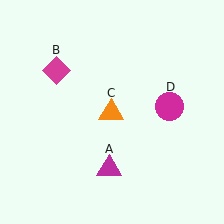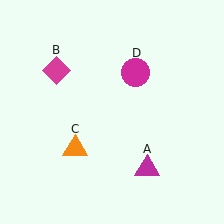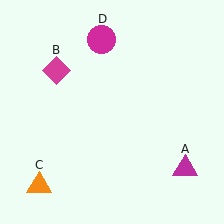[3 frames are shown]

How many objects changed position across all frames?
3 objects changed position: magenta triangle (object A), orange triangle (object C), magenta circle (object D).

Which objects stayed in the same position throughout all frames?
Magenta diamond (object B) remained stationary.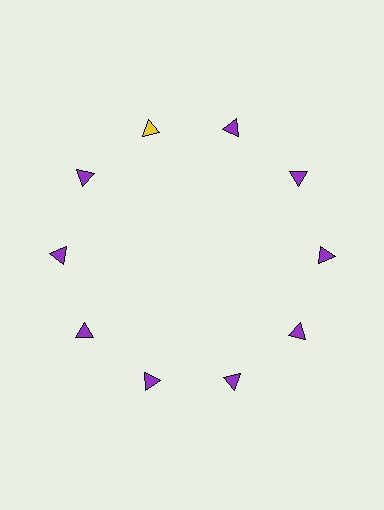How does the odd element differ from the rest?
It has a different color: yellow instead of purple.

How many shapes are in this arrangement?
There are 10 shapes arranged in a ring pattern.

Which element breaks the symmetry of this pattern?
The yellow triangle at roughly the 11 o'clock position breaks the symmetry. All other shapes are purple triangles.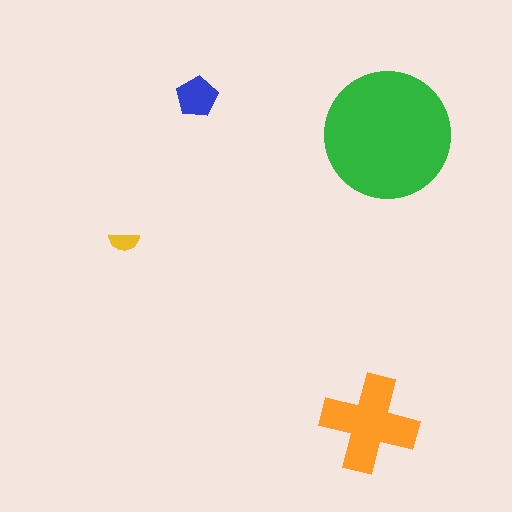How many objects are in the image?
There are 4 objects in the image.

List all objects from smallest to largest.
The yellow semicircle, the blue pentagon, the orange cross, the green circle.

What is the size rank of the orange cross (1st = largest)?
2nd.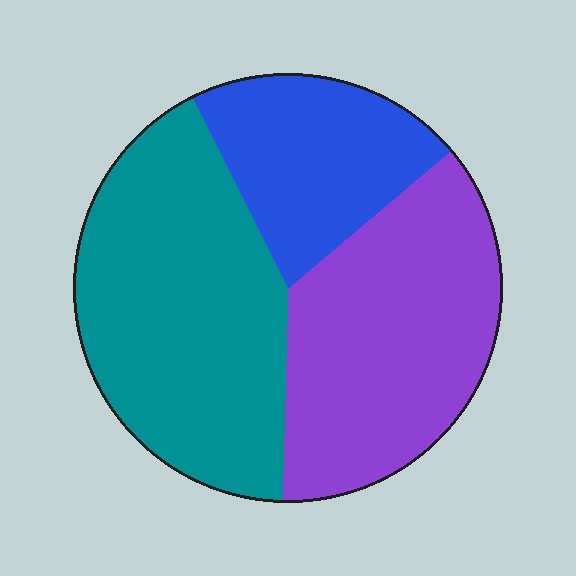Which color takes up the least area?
Blue, at roughly 20%.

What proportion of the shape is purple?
Purple covers 36% of the shape.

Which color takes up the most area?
Teal, at roughly 40%.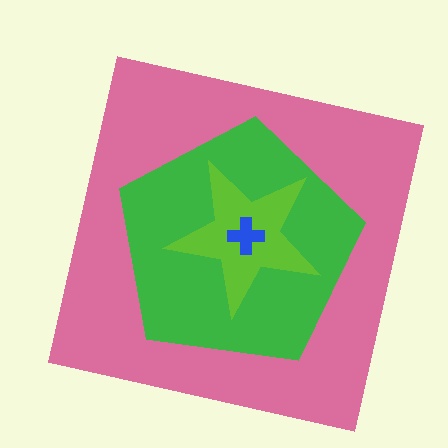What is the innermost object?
The blue cross.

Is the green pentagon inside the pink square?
Yes.